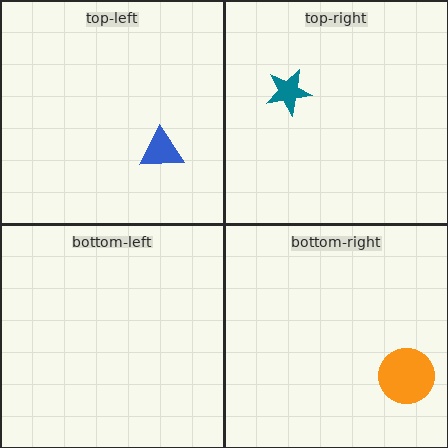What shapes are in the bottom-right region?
The orange circle.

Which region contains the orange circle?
The bottom-right region.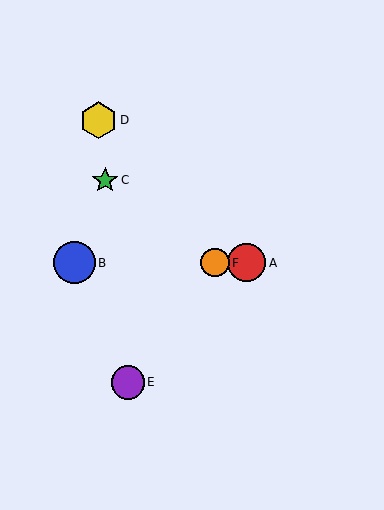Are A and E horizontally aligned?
No, A is at y≈263 and E is at y≈383.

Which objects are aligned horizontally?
Objects A, B, F are aligned horizontally.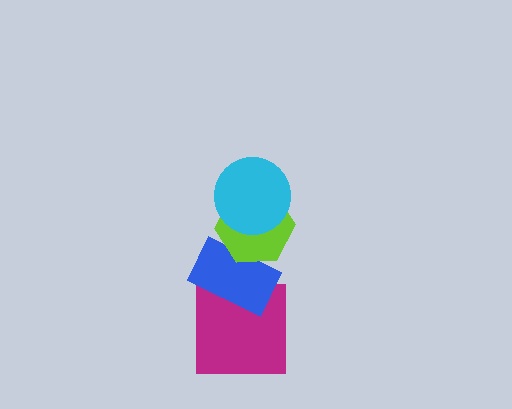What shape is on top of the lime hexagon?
The cyan circle is on top of the lime hexagon.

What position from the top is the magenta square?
The magenta square is 4th from the top.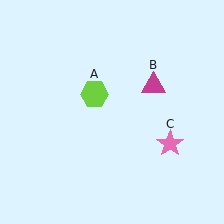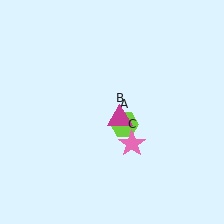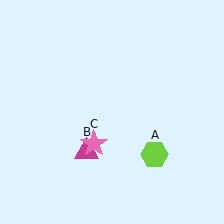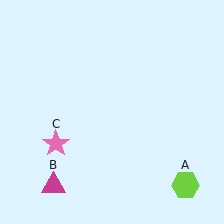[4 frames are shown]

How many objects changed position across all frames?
3 objects changed position: lime hexagon (object A), magenta triangle (object B), pink star (object C).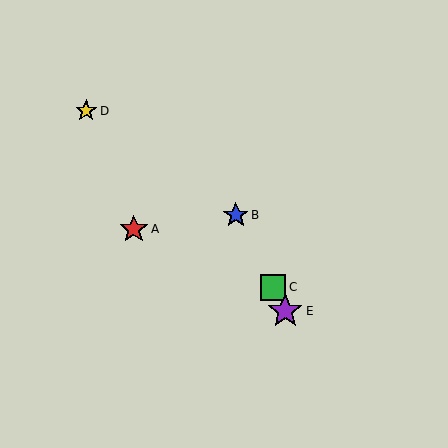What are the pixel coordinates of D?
Object D is at (86, 111).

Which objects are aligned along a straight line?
Objects B, C, E are aligned along a straight line.